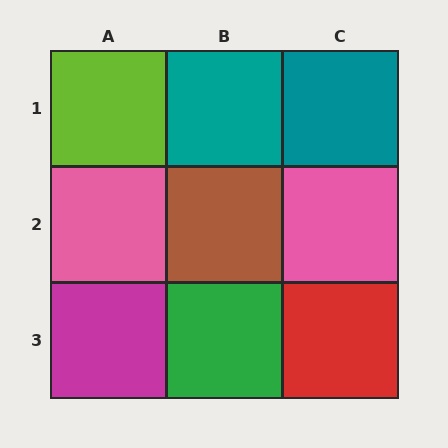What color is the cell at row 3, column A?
Magenta.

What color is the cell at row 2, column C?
Pink.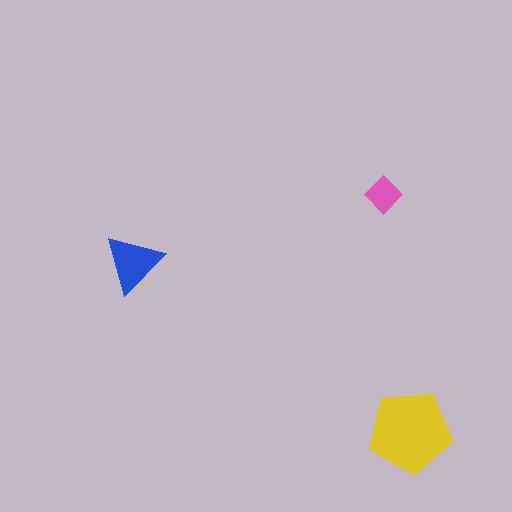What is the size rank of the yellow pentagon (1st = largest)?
1st.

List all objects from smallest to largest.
The pink diamond, the blue triangle, the yellow pentagon.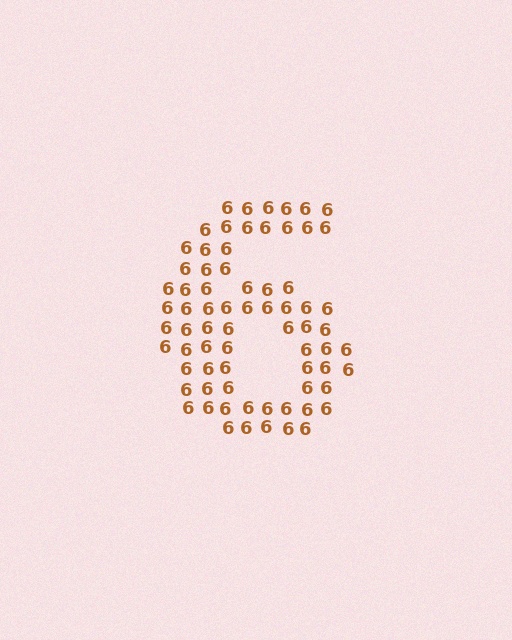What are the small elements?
The small elements are digit 6's.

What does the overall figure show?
The overall figure shows the digit 6.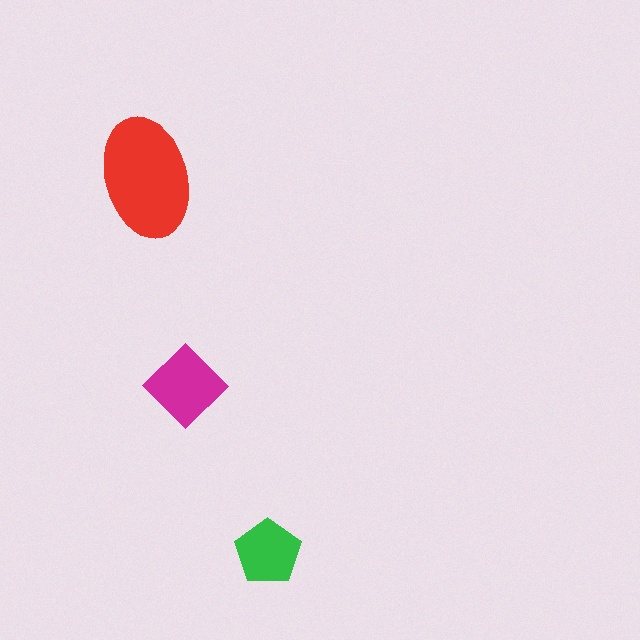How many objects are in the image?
There are 3 objects in the image.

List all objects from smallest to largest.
The green pentagon, the magenta diamond, the red ellipse.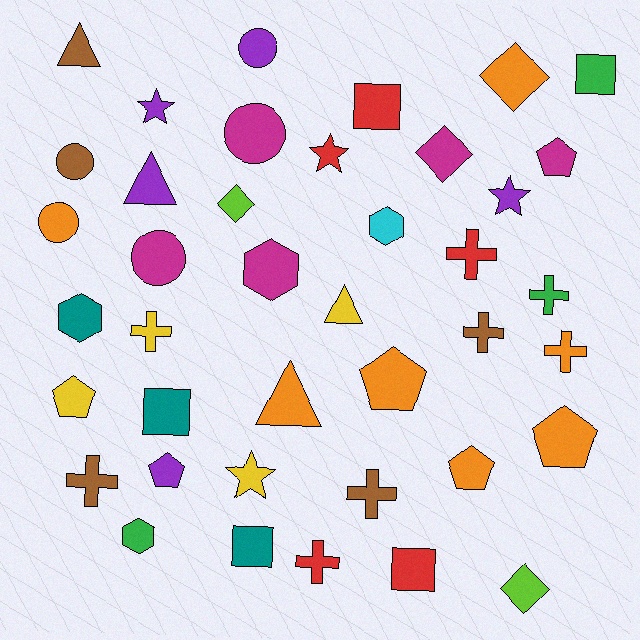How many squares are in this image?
There are 5 squares.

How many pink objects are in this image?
There are no pink objects.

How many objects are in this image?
There are 40 objects.